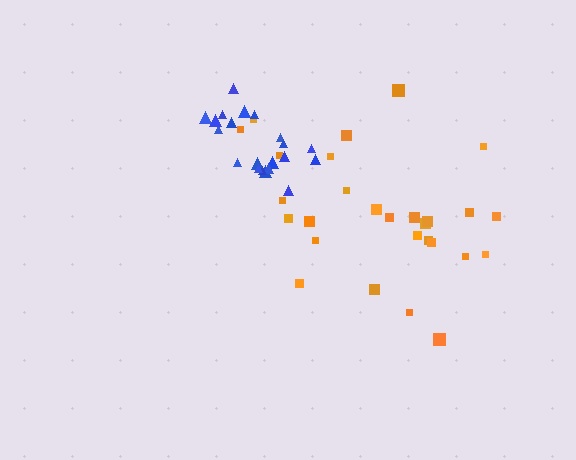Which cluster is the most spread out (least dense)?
Orange.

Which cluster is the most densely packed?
Blue.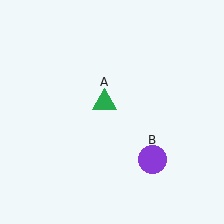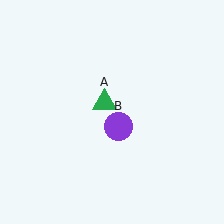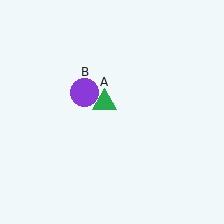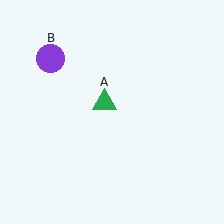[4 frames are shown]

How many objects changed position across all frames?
1 object changed position: purple circle (object B).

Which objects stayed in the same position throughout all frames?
Green triangle (object A) remained stationary.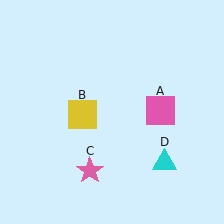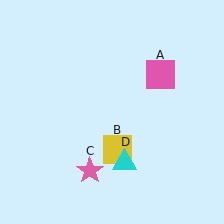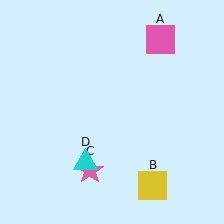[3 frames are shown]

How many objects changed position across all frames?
3 objects changed position: pink square (object A), yellow square (object B), cyan triangle (object D).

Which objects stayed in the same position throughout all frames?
Pink star (object C) remained stationary.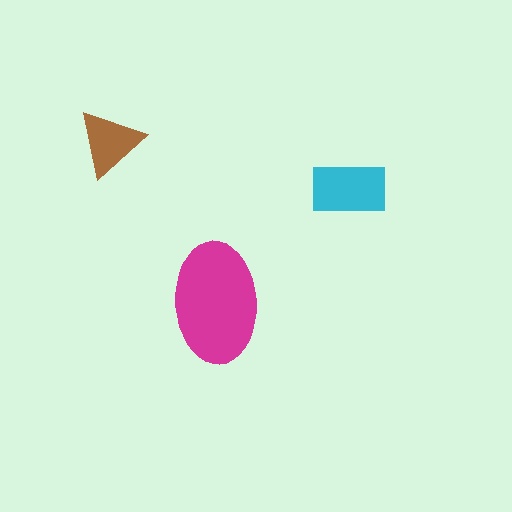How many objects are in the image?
There are 3 objects in the image.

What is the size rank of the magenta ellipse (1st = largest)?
1st.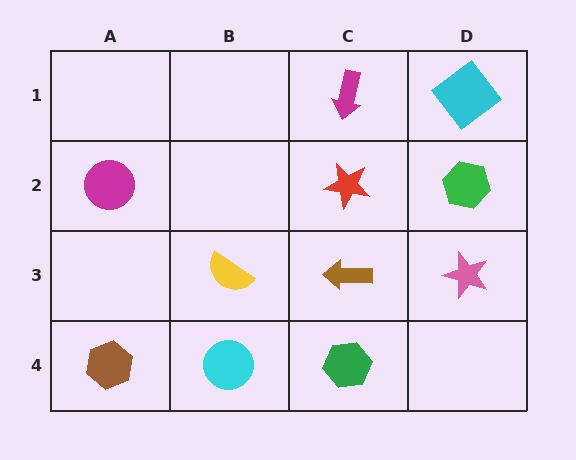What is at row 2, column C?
A red star.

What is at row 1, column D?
A cyan diamond.